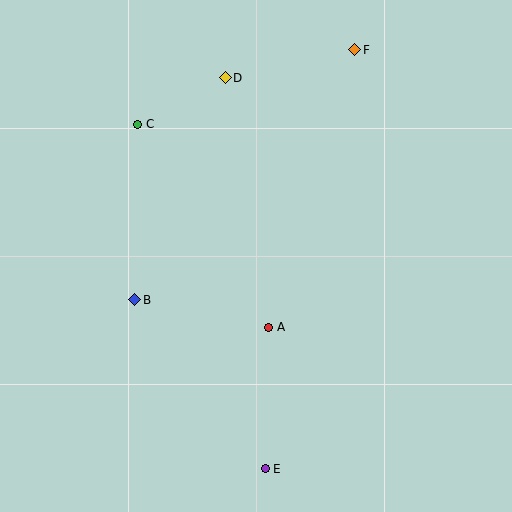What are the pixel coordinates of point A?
Point A is at (269, 327).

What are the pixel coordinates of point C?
Point C is at (138, 124).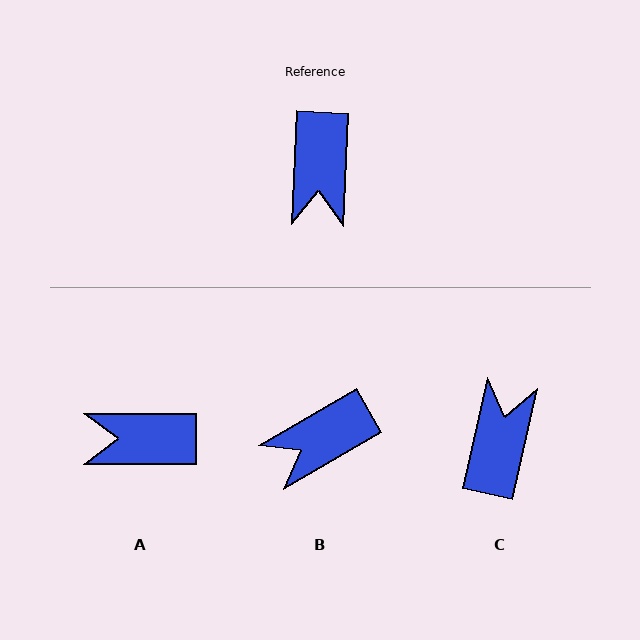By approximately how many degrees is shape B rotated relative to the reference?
Approximately 57 degrees clockwise.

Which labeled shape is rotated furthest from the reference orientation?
C, about 170 degrees away.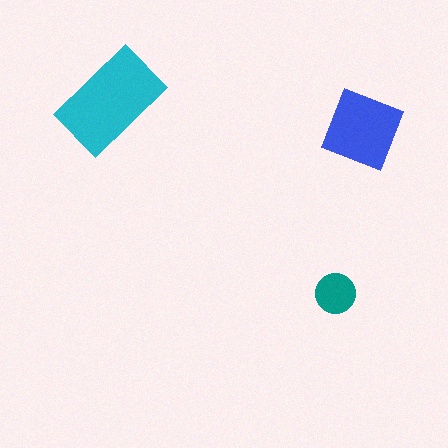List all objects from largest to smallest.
The cyan rectangle, the blue square, the teal circle.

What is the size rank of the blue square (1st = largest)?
2nd.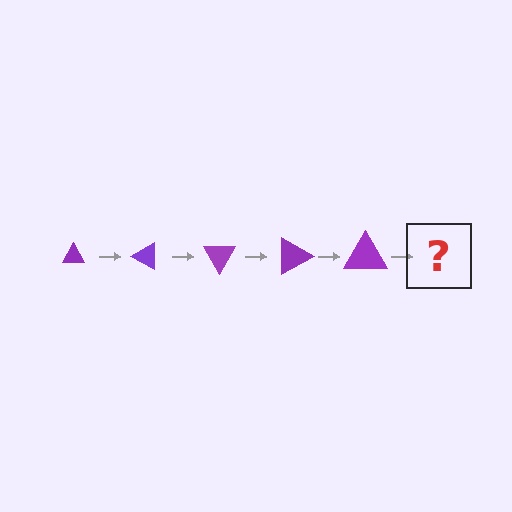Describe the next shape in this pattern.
It should be a triangle, larger than the previous one and rotated 150 degrees from the start.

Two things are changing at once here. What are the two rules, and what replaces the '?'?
The two rules are that the triangle grows larger each step and it rotates 30 degrees each step. The '?' should be a triangle, larger than the previous one and rotated 150 degrees from the start.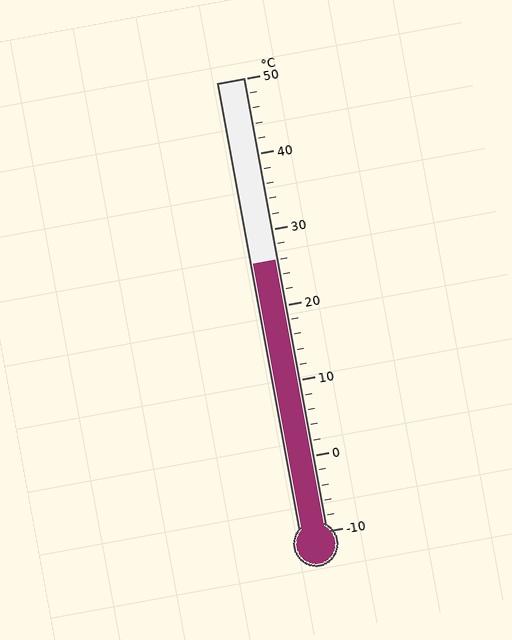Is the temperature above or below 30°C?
The temperature is below 30°C.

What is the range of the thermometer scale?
The thermometer scale ranges from -10°C to 50°C.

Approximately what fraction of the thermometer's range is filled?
The thermometer is filled to approximately 60% of its range.